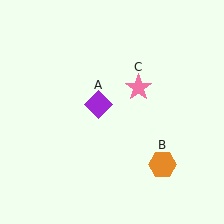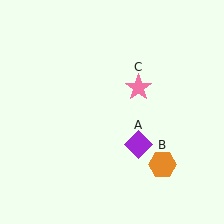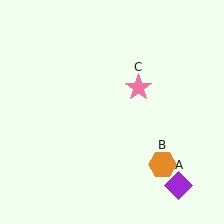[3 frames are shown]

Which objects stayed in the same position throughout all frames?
Orange hexagon (object B) and pink star (object C) remained stationary.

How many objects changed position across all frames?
1 object changed position: purple diamond (object A).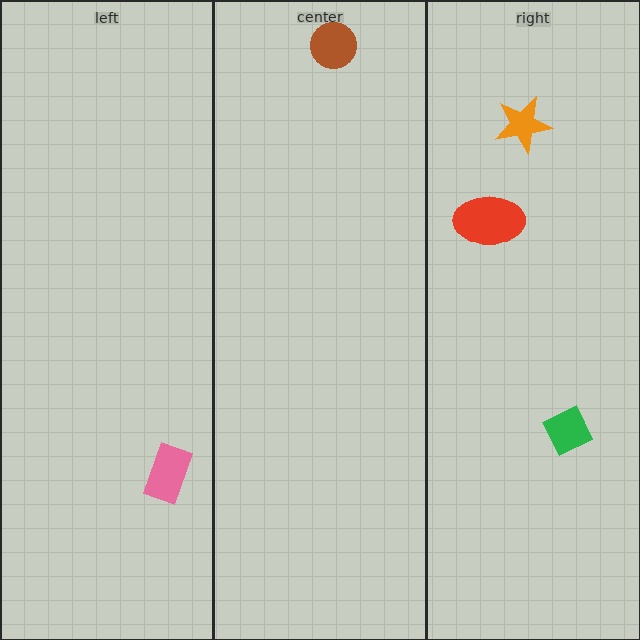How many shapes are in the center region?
1.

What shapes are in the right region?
The red ellipse, the orange star, the green diamond.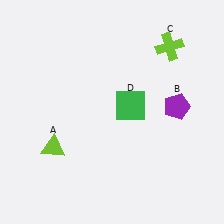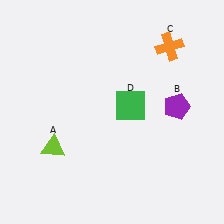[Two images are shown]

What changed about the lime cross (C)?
In Image 1, C is lime. In Image 2, it changed to orange.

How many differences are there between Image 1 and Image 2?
There is 1 difference between the two images.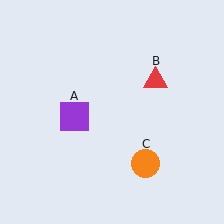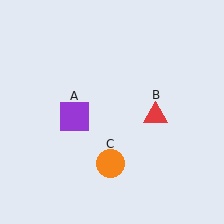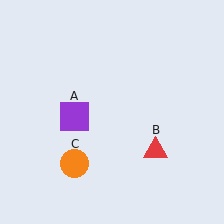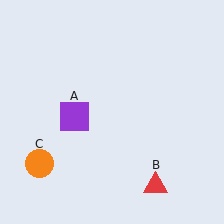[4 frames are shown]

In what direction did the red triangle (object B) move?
The red triangle (object B) moved down.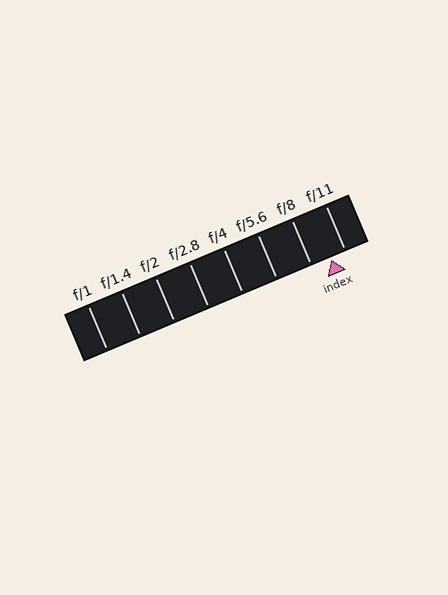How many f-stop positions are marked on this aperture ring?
There are 8 f-stop positions marked.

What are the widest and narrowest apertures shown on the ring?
The widest aperture shown is f/1 and the narrowest is f/11.